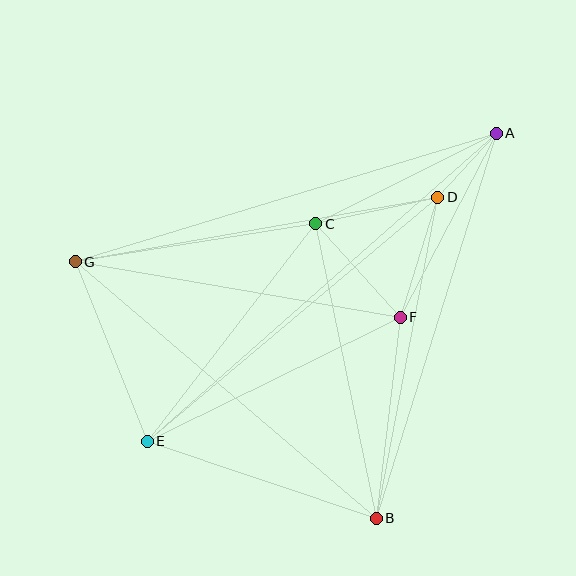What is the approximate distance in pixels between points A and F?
The distance between A and F is approximately 208 pixels.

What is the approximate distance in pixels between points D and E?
The distance between D and E is approximately 379 pixels.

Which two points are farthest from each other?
Points A and E are farthest from each other.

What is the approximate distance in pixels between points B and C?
The distance between B and C is approximately 300 pixels.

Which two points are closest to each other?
Points A and D are closest to each other.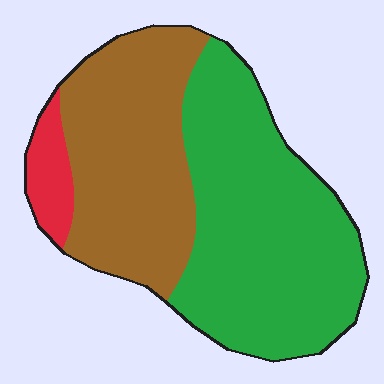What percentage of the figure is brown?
Brown covers about 40% of the figure.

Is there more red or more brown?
Brown.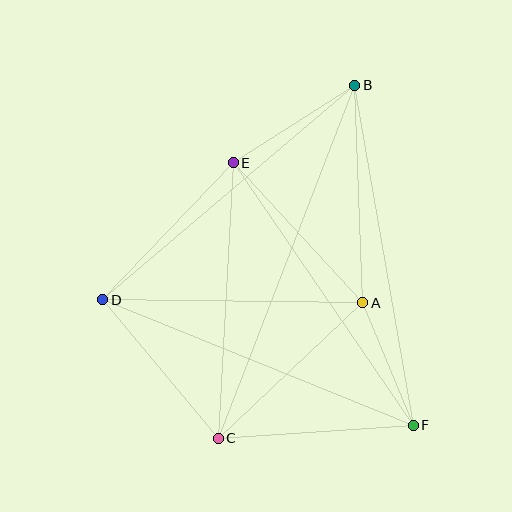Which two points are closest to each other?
Points A and F are closest to each other.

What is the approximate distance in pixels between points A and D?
The distance between A and D is approximately 260 pixels.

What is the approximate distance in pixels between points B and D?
The distance between B and D is approximately 331 pixels.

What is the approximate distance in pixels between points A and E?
The distance between A and E is approximately 191 pixels.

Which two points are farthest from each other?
Points B and C are farthest from each other.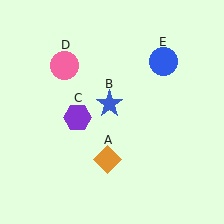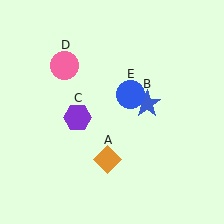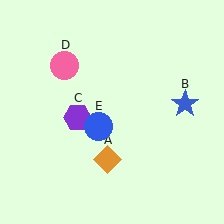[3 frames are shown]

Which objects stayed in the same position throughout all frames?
Orange diamond (object A) and purple hexagon (object C) and pink circle (object D) remained stationary.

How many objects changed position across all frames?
2 objects changed position: blue star (object B), blue circle (object E).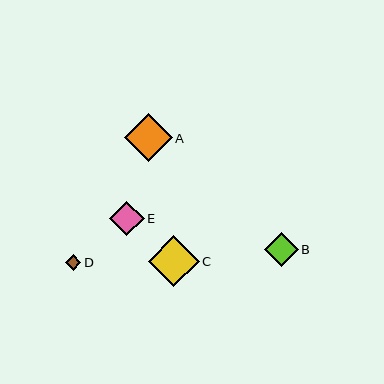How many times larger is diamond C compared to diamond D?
Diamond C is approximately 3.3 times the size of diamond D.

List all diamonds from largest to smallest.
From largest to smallest: C, A, E, B, D.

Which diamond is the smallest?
Diamond D is the smallest with a size of approximately 15 pixels.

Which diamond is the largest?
Diamond C is the largest with a size of approximately 51 pixels.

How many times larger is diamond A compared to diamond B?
Diamond A is approximately 1.4 times the size of diamond B.